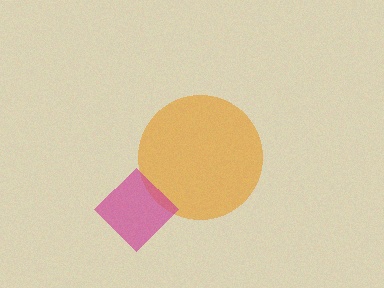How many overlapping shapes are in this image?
There are 2 overlapping shapes in the image.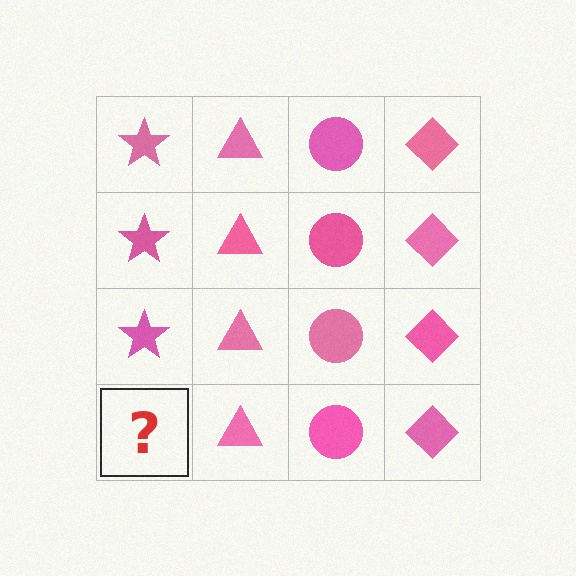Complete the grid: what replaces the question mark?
The question mark should be replaced with a pink star.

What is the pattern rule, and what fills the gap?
The rule is that each column has a consistent shape. The gap should be filled with a pink star.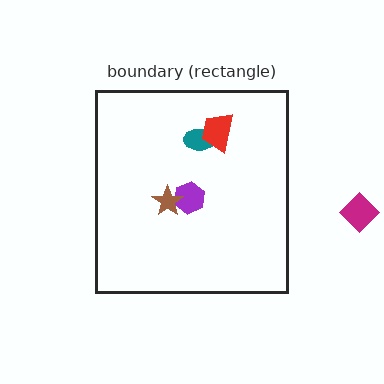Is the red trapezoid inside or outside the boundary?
Inside.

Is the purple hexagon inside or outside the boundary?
Inside.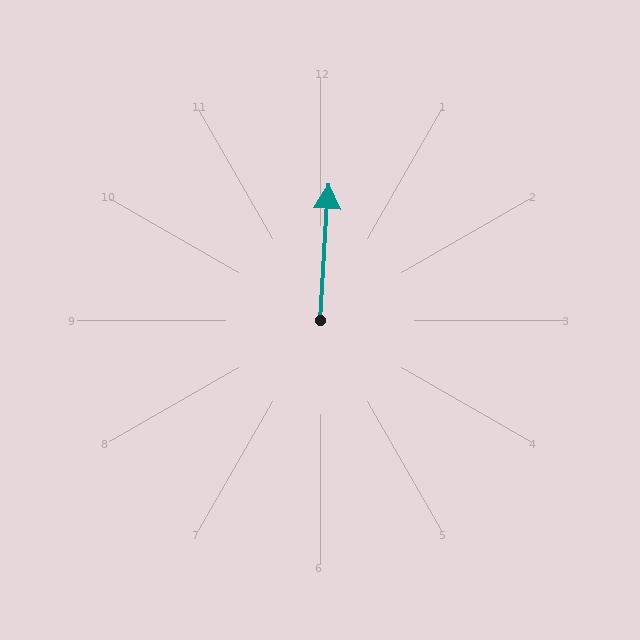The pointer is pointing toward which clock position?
Roughly 12 o'clock.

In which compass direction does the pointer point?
North.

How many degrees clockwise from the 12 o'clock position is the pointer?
Approximately 4 degrees.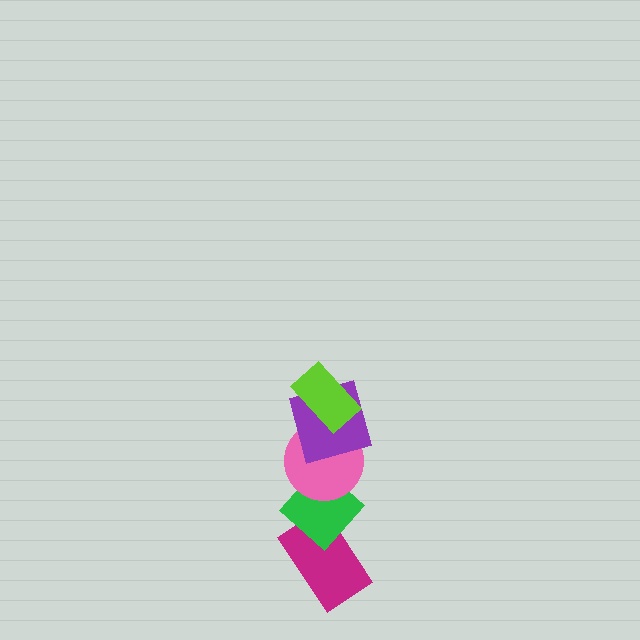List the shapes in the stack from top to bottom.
From top to bottom: the lime rectangle, the purple square, the pink circle, the green diamond, the magenta rectangle.